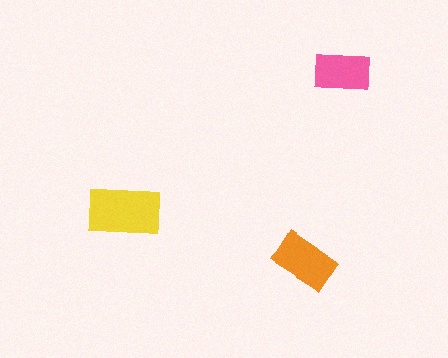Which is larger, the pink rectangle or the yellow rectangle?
The yellow one.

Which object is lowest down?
The orange rectangle is bottommost.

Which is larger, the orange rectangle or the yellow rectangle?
The yellow one.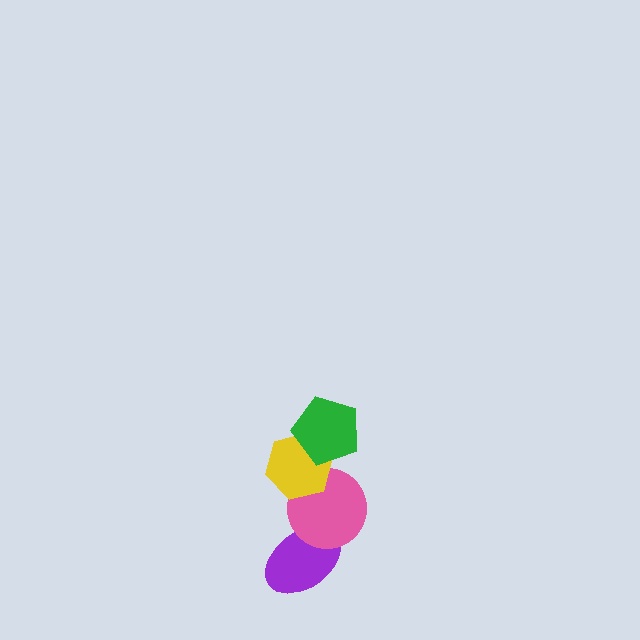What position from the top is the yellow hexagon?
The yellow hexagon is 2nd from the top.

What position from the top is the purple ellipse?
The purple ellipse is 4th from the top.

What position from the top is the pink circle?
The pink circle is 3rd from the top.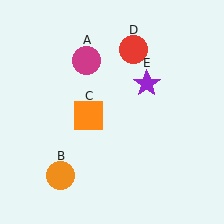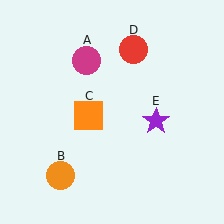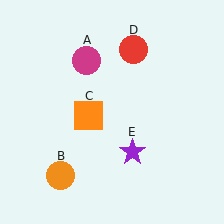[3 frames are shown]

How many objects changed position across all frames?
1 object changed position: purple star (object E).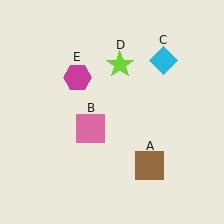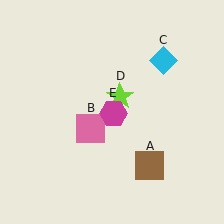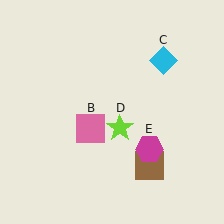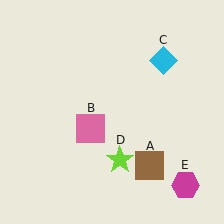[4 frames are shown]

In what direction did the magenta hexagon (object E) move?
The magenta hexagon (object E) moved down and to the right.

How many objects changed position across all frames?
2 objects changed position: lime star (object D), magenta hexagon (object E).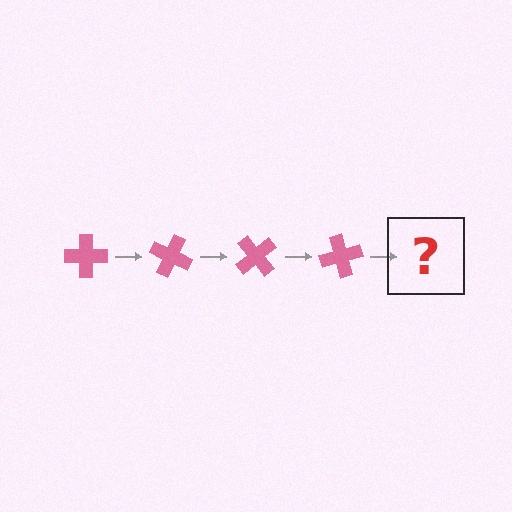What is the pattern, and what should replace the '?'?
The pattern is that the cross rotates 25 degrees each step. The '?' should be a pink cross rotated 100 degrees.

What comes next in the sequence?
The next element should be a pink cross rotated 100 degrees.